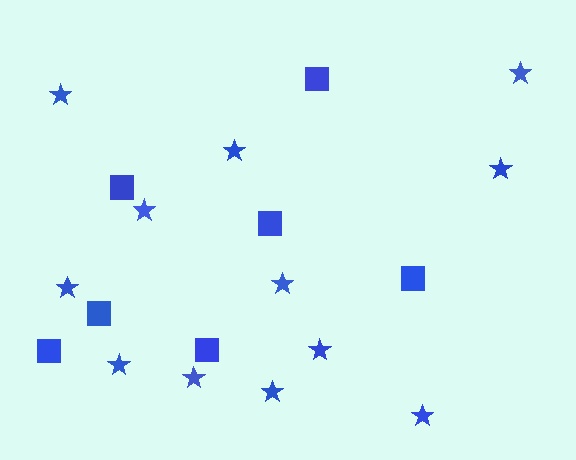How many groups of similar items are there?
There are 2 groups: one group of squares (7) and one group of stars (12).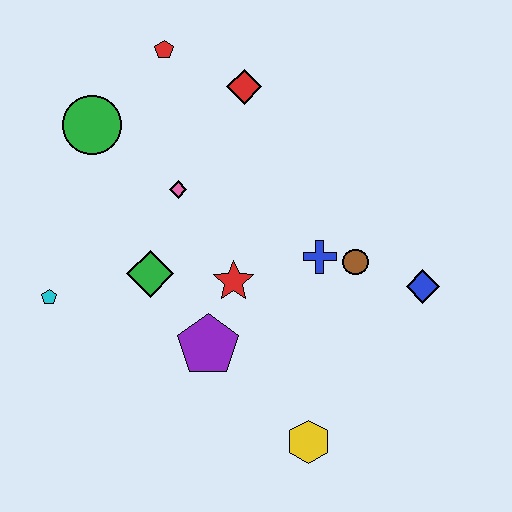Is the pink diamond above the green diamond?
Yes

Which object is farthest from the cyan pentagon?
The blue diamond is farthest from the cyan pentagon.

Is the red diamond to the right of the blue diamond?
No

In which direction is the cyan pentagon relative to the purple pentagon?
The cyan pentagon is to the left of the purple pentagon.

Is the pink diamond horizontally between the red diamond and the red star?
No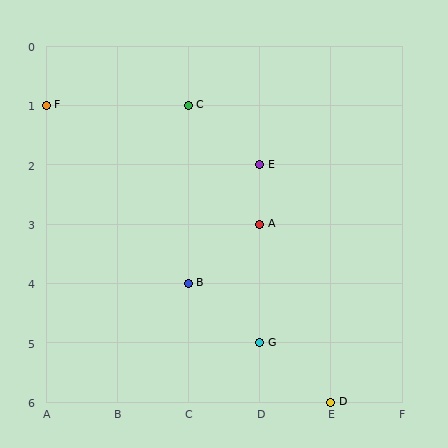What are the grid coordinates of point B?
Point B is at grid coordinates (C, 4).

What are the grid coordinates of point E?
Point E is at grid coordinates (D, 2).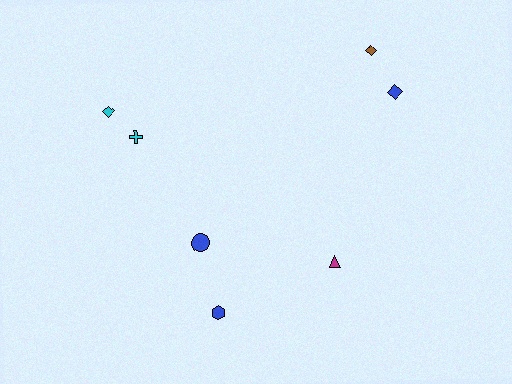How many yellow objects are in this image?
There are no yellow objects.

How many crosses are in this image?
There is 1 cross.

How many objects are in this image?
There are 7 objects.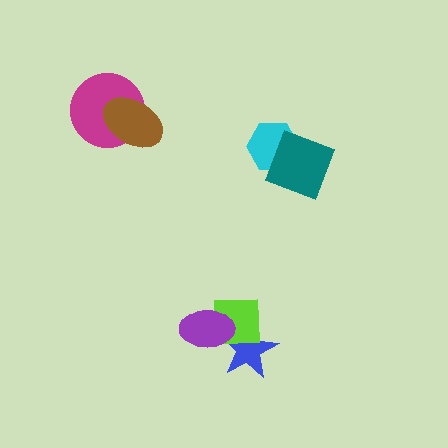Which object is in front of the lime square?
The purple ellipse is in front of the lime square.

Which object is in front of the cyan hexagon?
The teal diamond is in front of the cyan hexagon.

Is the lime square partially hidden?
Yes, it is partially covered by another shape.